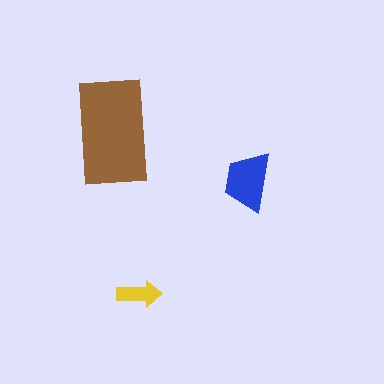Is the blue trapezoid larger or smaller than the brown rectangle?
Smaller.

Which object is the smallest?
The yellow arrow.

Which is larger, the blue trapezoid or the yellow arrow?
The blue trapezoid.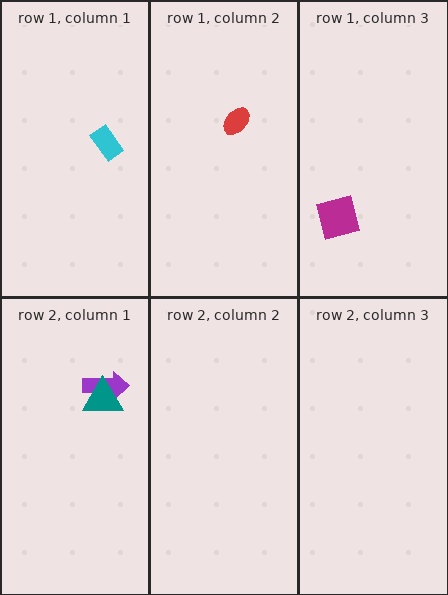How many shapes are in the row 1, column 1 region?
1.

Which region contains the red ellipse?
The row 1, column 2 region.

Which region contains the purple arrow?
The row 2, column 1 region.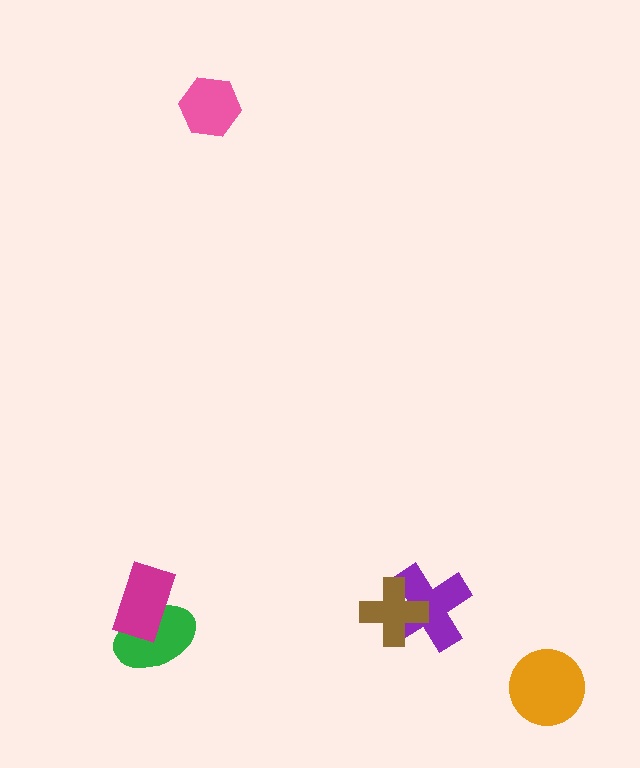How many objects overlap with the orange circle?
0 objects overlap with the orange circle.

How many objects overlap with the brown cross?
1 object overlaps with the brown cross.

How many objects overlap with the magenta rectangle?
1 object overlaps with the magenta rectangle.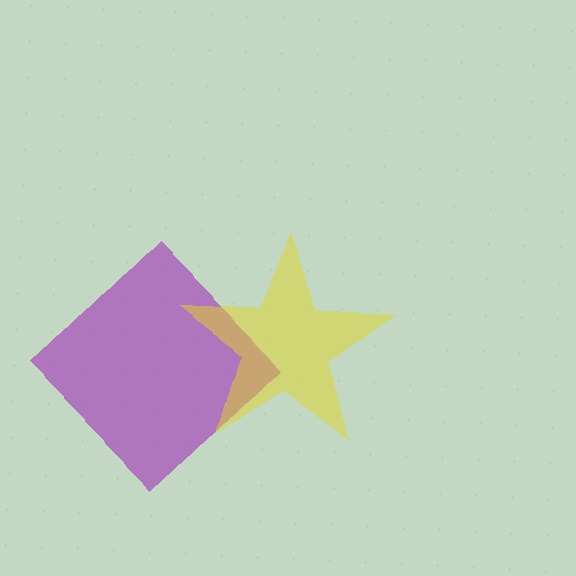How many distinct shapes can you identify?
There are 2 distinct shapes: a purple diamond, a yellow star.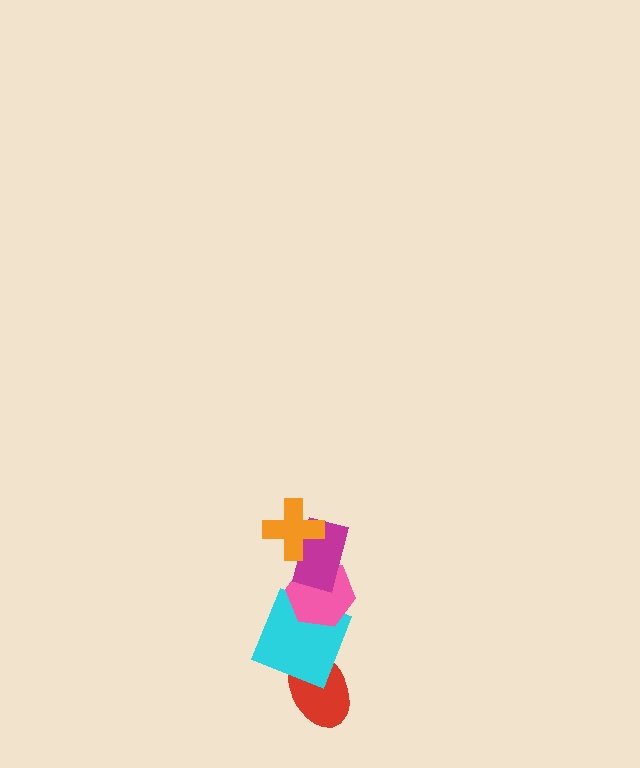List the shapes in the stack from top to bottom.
From top to bottom: the orange cross, the magenta rectangle, the pink hexagon, the cyan square, the red ellipse.